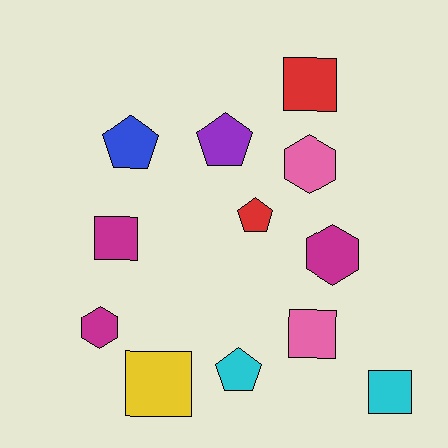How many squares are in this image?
There are 5 squares.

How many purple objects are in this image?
There is 1 purple object.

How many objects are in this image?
There are 12 objects.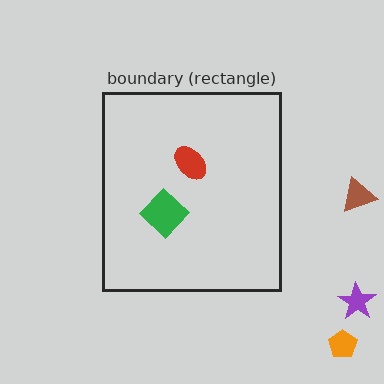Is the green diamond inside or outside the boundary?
Inside.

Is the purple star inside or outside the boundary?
Outside.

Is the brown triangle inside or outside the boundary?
Outside.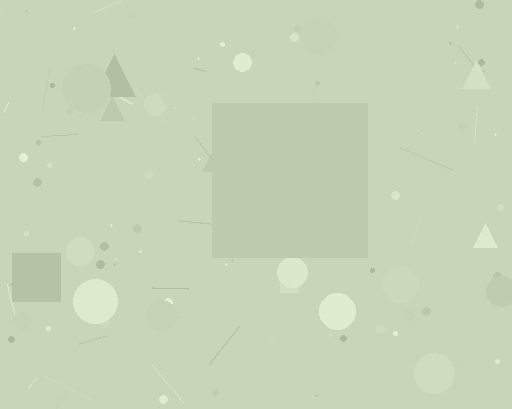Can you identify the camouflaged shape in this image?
The camouflaged shape is a square.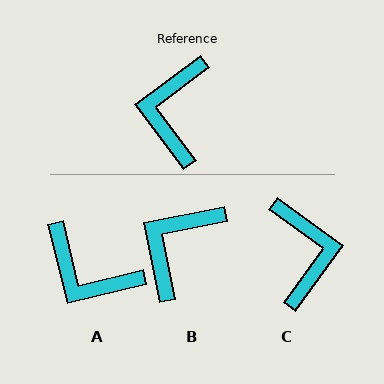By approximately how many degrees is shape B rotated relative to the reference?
Approximately 25 degrees clockwise.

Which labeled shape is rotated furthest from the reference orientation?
C, about 163 degrees away.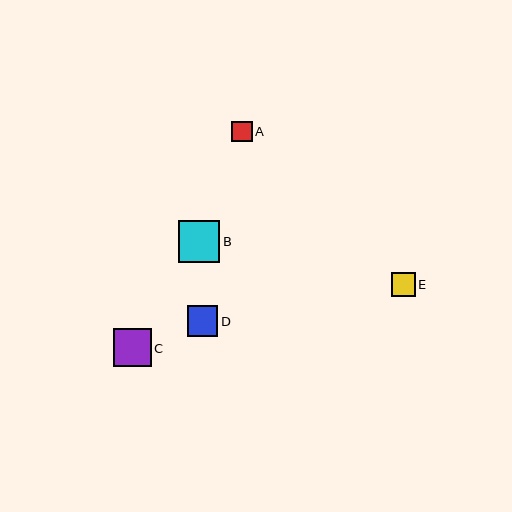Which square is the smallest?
Square A is the smallest with a size of approximately 21 pixels.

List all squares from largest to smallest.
From largest to smallest: B, C, D, E, A.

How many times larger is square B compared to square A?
Square B is approximately 2.0 times the size of square A.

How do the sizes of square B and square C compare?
Square B and square C are approximately the same size.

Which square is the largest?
Square B is the largest with a size of approximately 41 pixels.